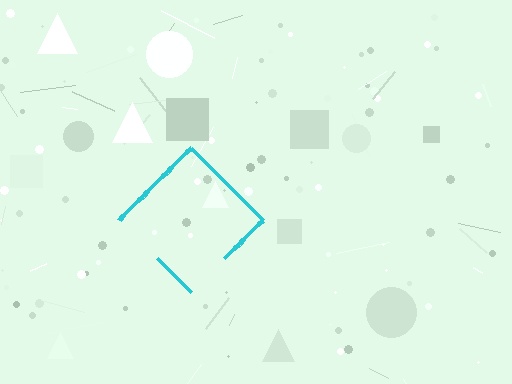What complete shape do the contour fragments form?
The contour fragments form a diamond.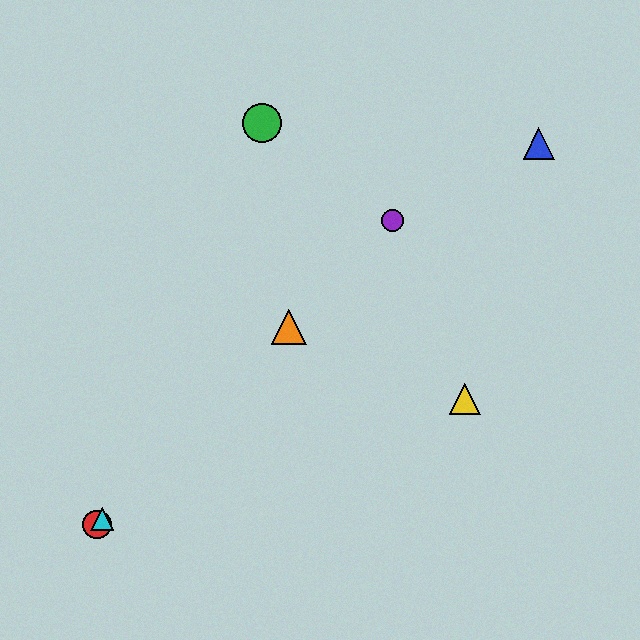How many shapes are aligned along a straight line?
4 shapes (the red circle, the purple circle, the orange triangle, the cyan triangle) are aligned along a straight line.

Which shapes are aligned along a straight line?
The red circle, the purple circle, the orange triangle, the cyan triangle are aligned along a straight line.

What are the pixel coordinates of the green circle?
The green circle is at (262, 123).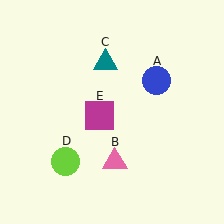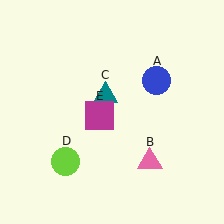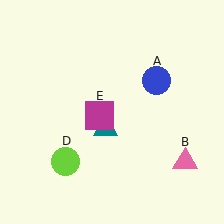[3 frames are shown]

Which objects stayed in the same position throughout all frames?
Blue circle (object A) and lime circle (object D) and magenta square (object E) remained stationary.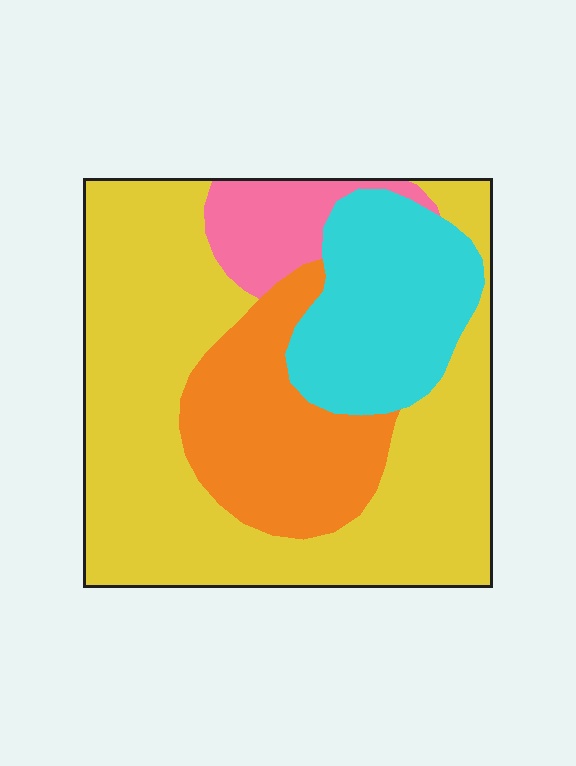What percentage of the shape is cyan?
Cyan takes up about one fifth (1/5) of the shape.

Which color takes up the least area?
Pink, at roughly 10%.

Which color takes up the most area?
Yellow, at roughly 55%.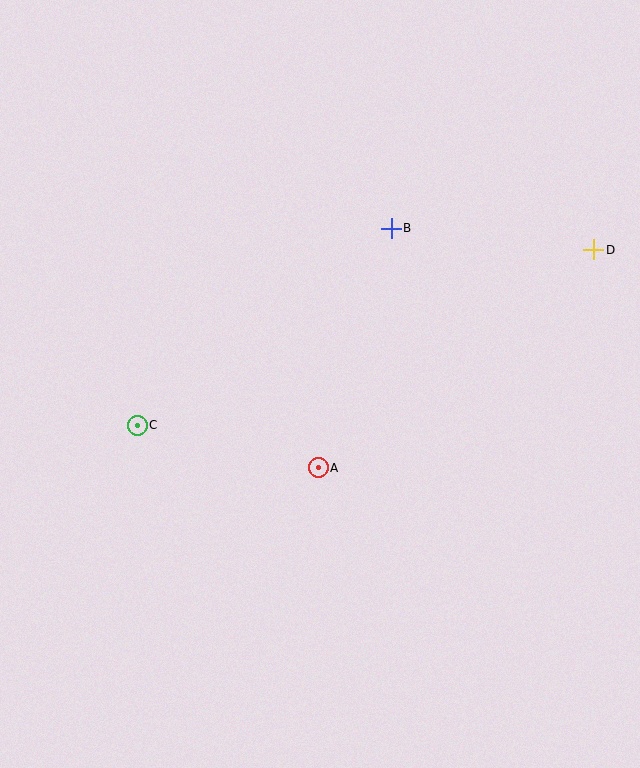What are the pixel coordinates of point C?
Point C is at (137, 425).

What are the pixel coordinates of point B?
Point B is at (391, 228).